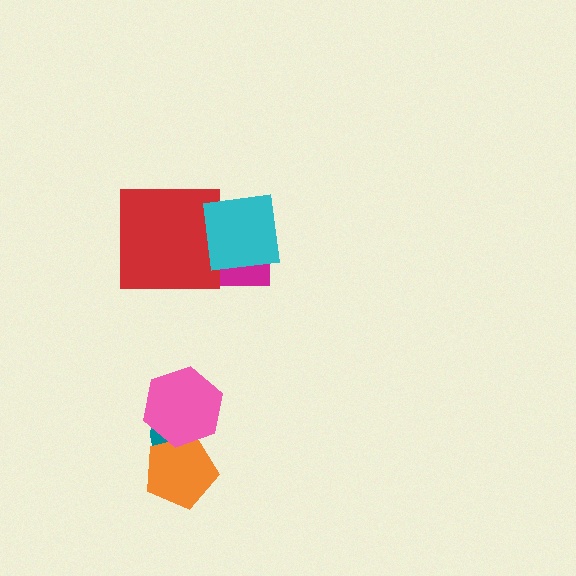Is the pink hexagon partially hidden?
No, no other shape covers it.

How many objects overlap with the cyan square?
2 objects overlap with the cyan square.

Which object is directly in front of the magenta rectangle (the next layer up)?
The red square is directly in front of the magenta rectangle.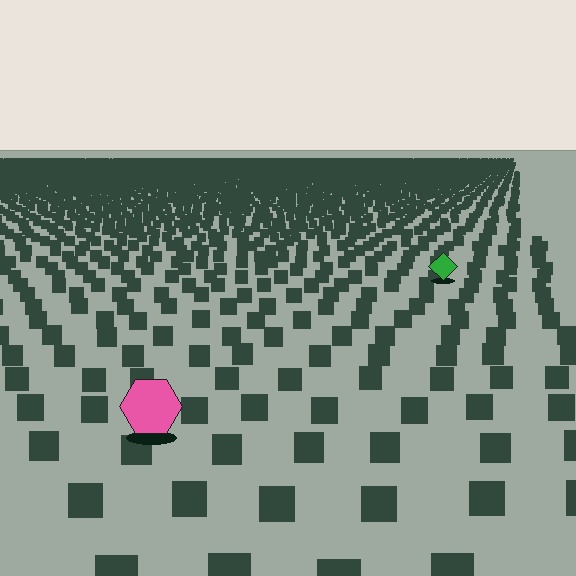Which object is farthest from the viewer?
The green diamond is farthest from the viewer. It appears smaller and the ground texture around it is denser.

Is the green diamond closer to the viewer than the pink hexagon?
No. The pink hexagon is closer — you can tell from the texture gradient: the ground texture is coarser near it.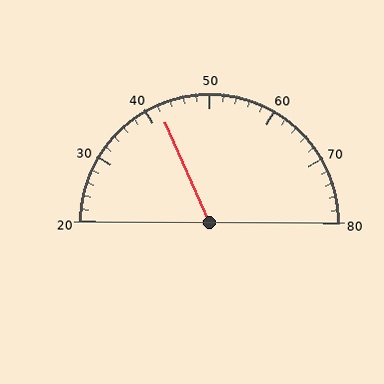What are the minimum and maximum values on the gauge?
The gauge ranges from 20 to 80.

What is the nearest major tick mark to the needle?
The nearest major tick mark is 40.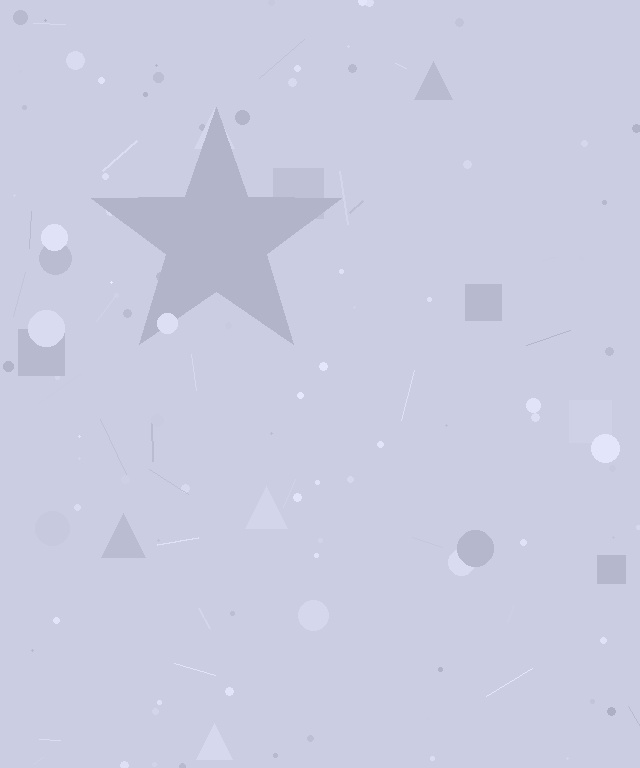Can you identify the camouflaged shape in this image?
The camouflaged shape is a star.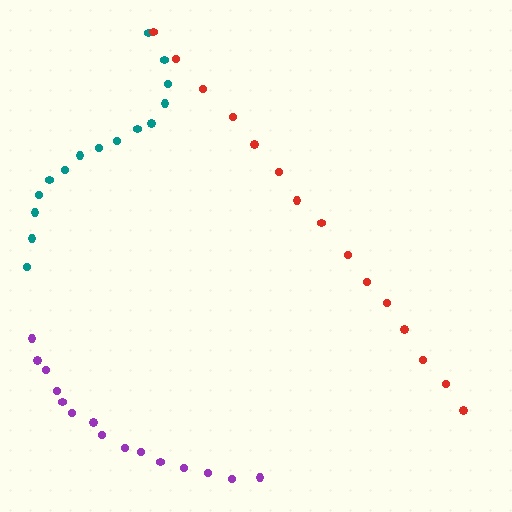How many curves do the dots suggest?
There are 3 distinct paths.